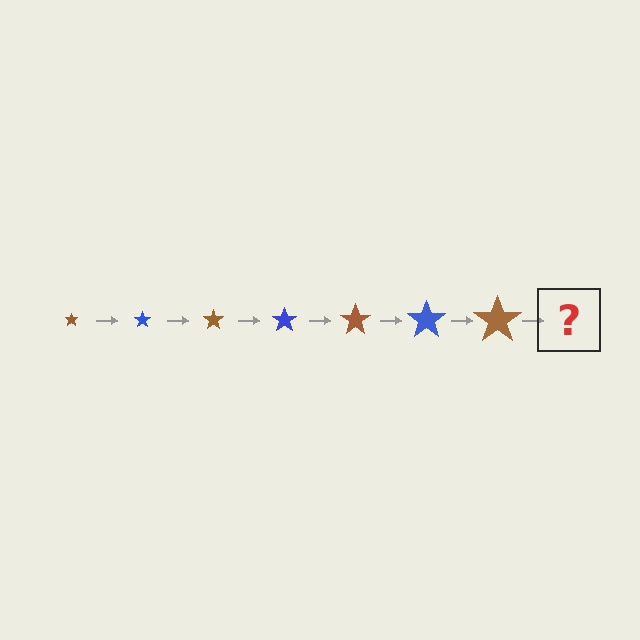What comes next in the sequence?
The next element should be a blue star, larger than the previous one.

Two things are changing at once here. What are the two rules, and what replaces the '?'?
The two rules are that the star grows larger each step and the color cycles through brown and blue. The '?' should be a blue star, larger than the previous one.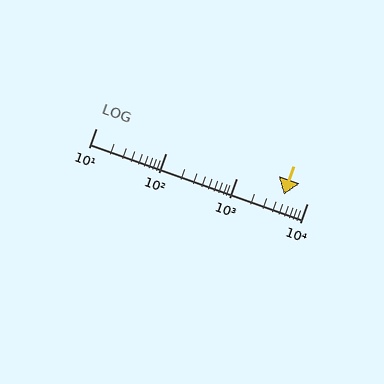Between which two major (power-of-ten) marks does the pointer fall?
The pointer is between 1000 and 10000.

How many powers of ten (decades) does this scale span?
The scale spans 3 decades, from 10 to 10000.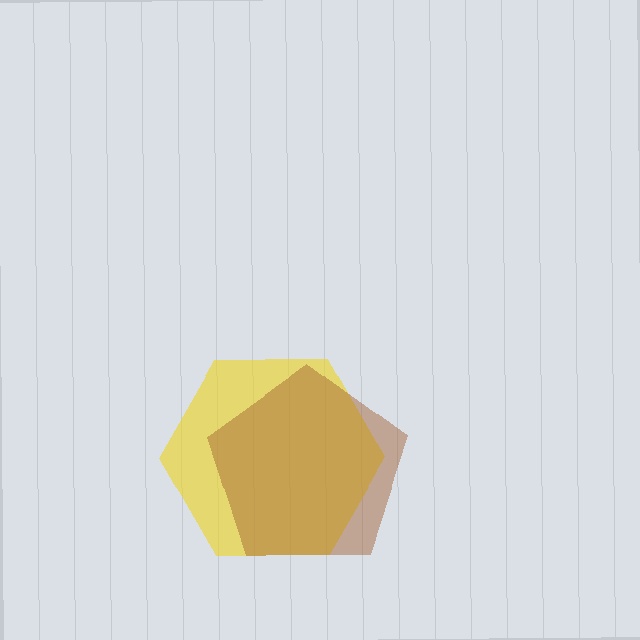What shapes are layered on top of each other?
The layered shapes are: a yellow hexagon, a brown pentagon.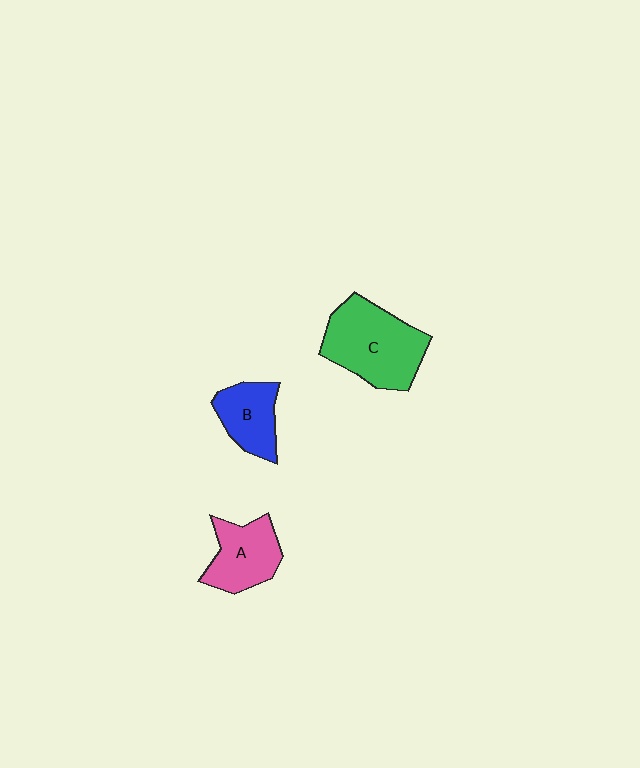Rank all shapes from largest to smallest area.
From largest to smallest: C (green), A (pink), B (blue).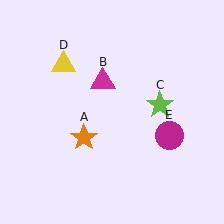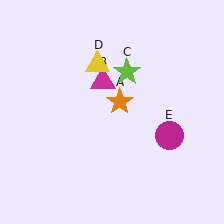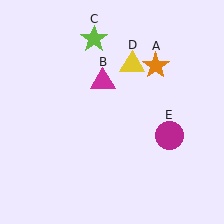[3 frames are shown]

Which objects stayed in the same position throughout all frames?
Magenta triangle (object B) and magenta circle (object E) remained stationary.